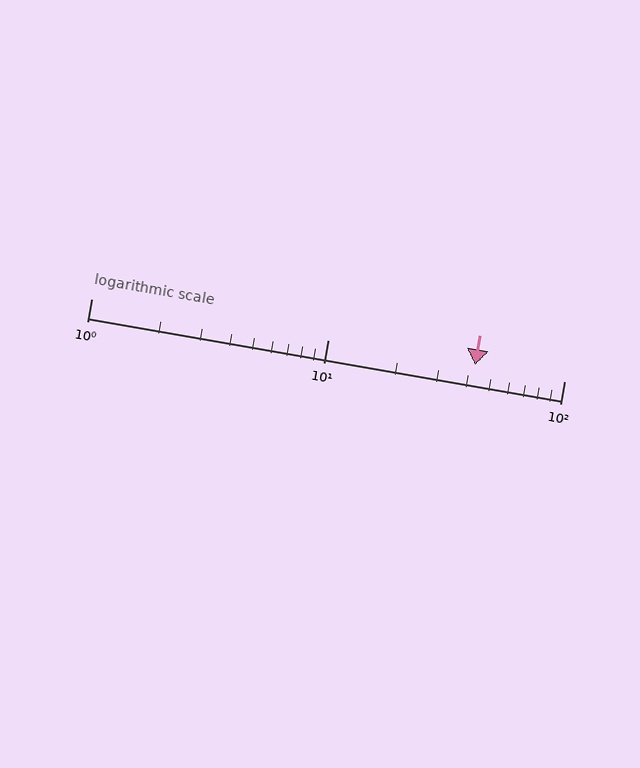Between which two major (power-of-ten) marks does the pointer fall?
The pointer is between 10 and 100.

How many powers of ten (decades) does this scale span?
The scale spans 2 decades, from 1 to 100.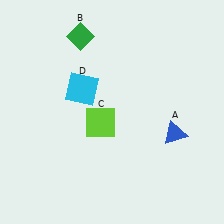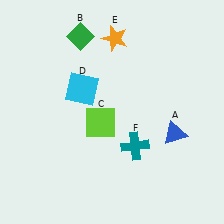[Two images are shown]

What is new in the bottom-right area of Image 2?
A teal cross (F) was added in the bottom-right area of Image 2.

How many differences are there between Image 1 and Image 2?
There are 2 differences between the two images.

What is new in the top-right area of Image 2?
An orange star (E) was added in the top-right area of Image 2.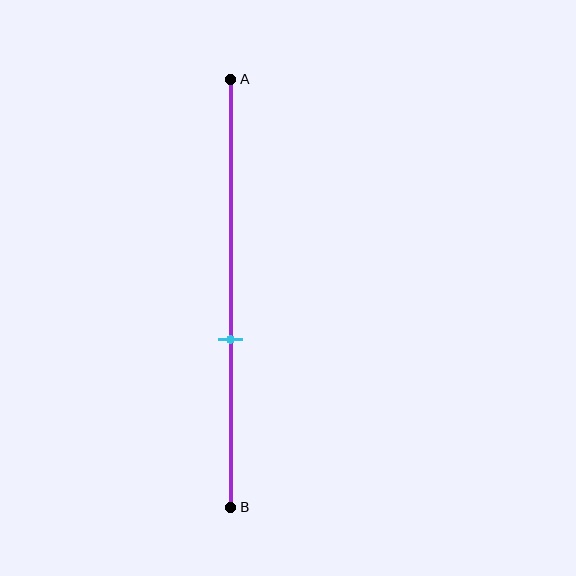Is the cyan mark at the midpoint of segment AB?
No, the mark is at about 60% from A, not at the 50% midpoint.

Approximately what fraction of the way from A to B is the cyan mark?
The cyan mark is approximately 60% of the way from A to B.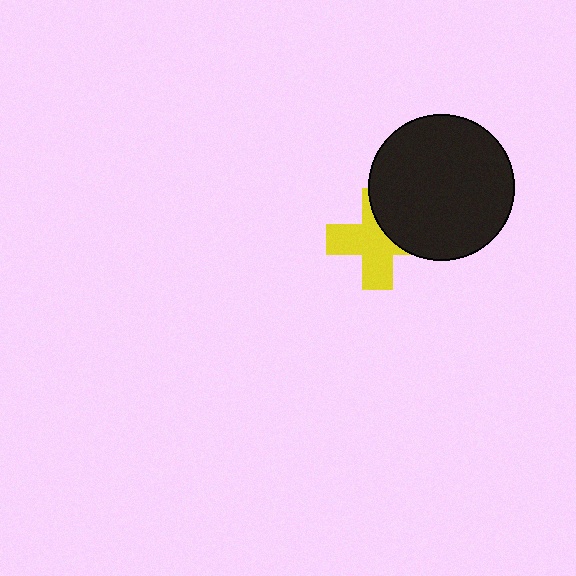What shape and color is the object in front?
The object in front is a black circle.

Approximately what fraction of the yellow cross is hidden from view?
Roughly 35% of the yellow cross is hidden behind the black circle.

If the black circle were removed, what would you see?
You would see the complete yellow cross.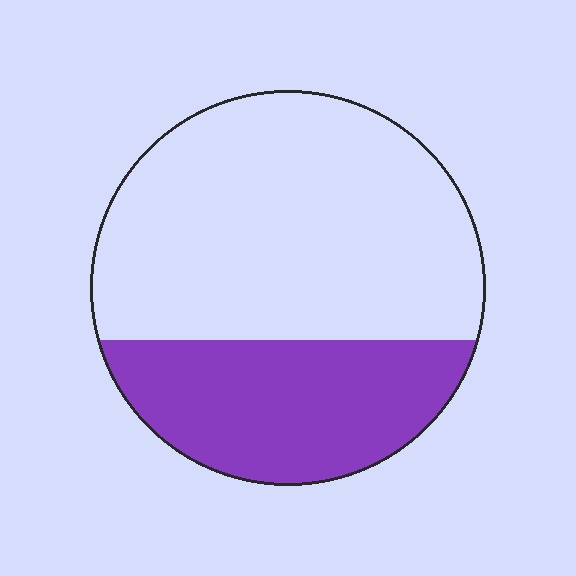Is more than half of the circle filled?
No.